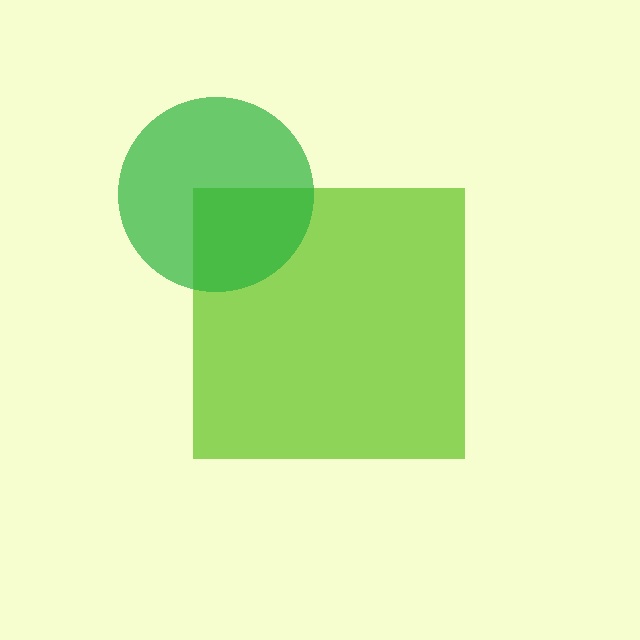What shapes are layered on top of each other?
The layered shapes are: a lime square, a green circle.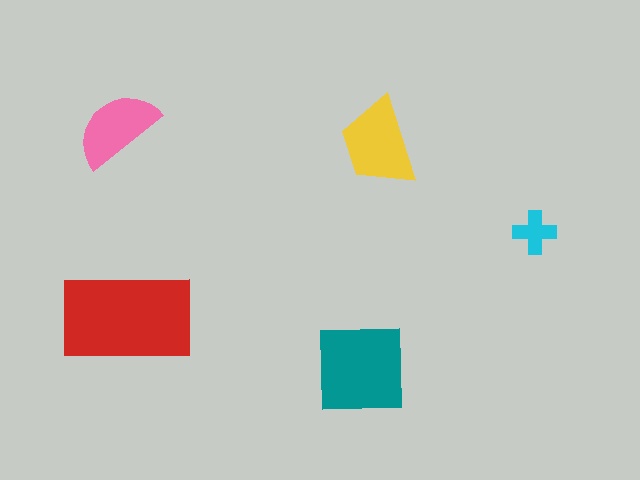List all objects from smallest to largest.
The cyan cross, the pink semicircle, the yellow trapezoid, the teal square, the red rectangle.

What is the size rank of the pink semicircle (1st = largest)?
4th.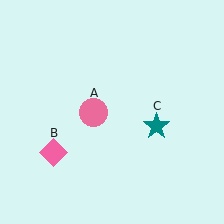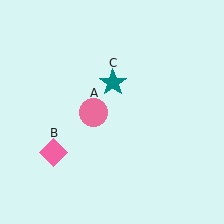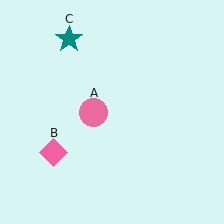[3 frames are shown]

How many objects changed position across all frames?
1 object changed position: teal star (object C).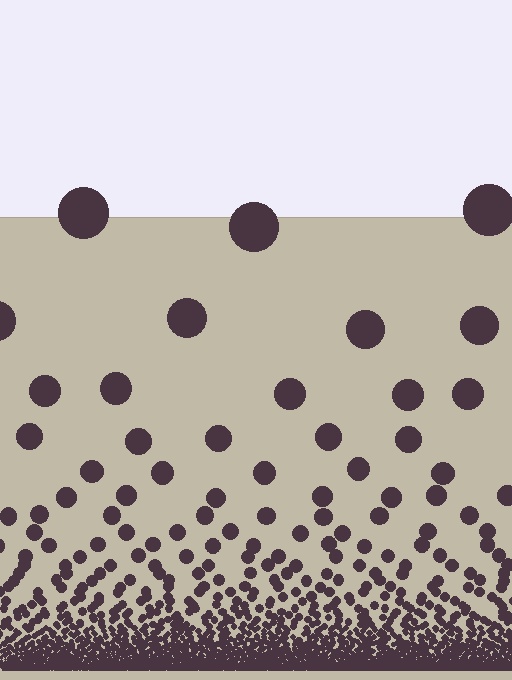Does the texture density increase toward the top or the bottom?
Density increases toward the bottom.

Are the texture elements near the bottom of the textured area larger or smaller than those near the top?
Smaller. The gradient is inverted — elements near the bottom are smaller and denser.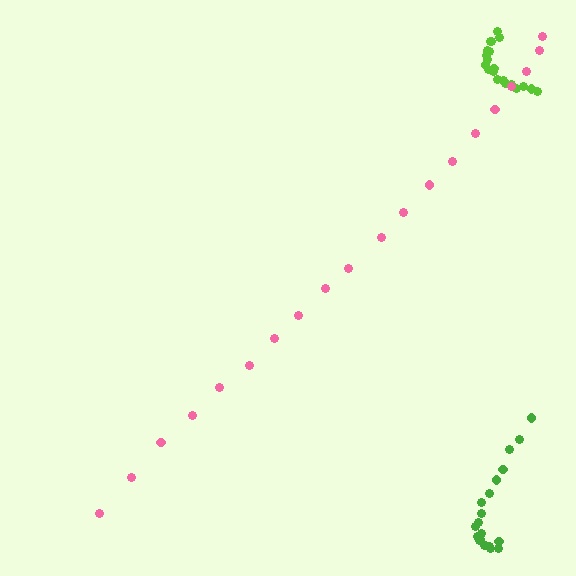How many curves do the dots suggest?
There are 3 distinct paths.